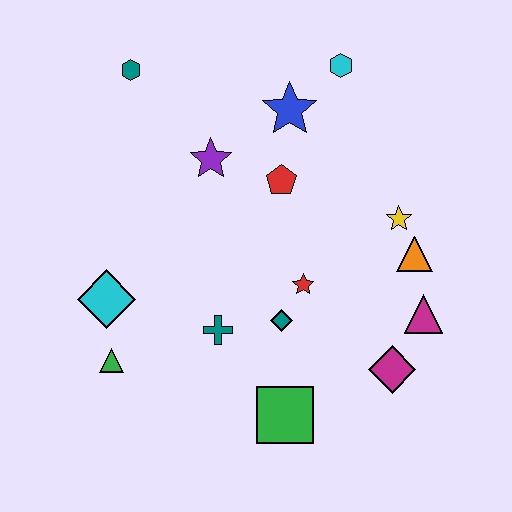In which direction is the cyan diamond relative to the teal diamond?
The cyan diamond is to the left of the teal diamond.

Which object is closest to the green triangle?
The cyan diamond is closest to the green triangle.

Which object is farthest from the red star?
The teal hexagon is farthest from the red star.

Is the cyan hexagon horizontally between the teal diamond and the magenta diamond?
Yes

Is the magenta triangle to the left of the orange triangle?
No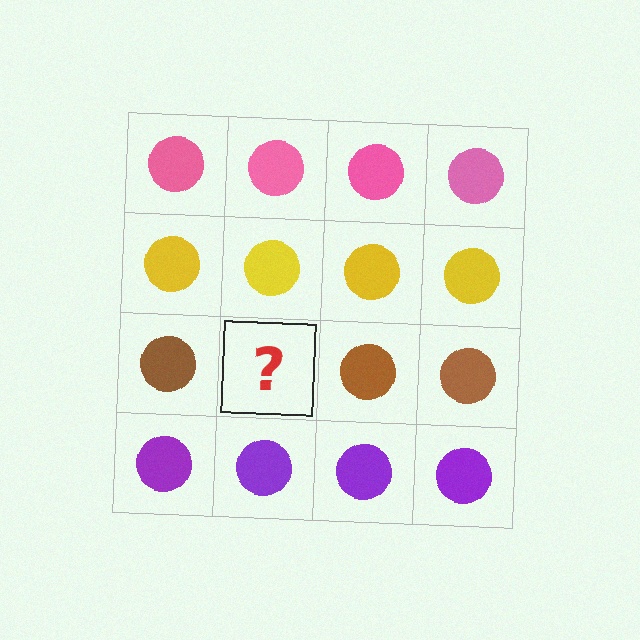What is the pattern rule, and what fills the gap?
The rule is that each row has a consistent color. The gap should be filled with a brown circle.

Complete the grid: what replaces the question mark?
The question mark should be replaced with a brown circle.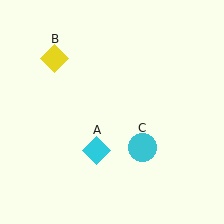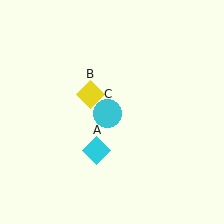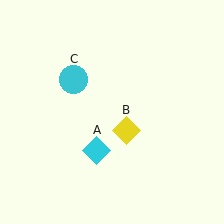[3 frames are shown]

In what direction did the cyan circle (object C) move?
The cyan circle (object C) moved up and to the left.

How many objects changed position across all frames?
2 objects changed position: yellow diamond (object B), cyan circle (object C).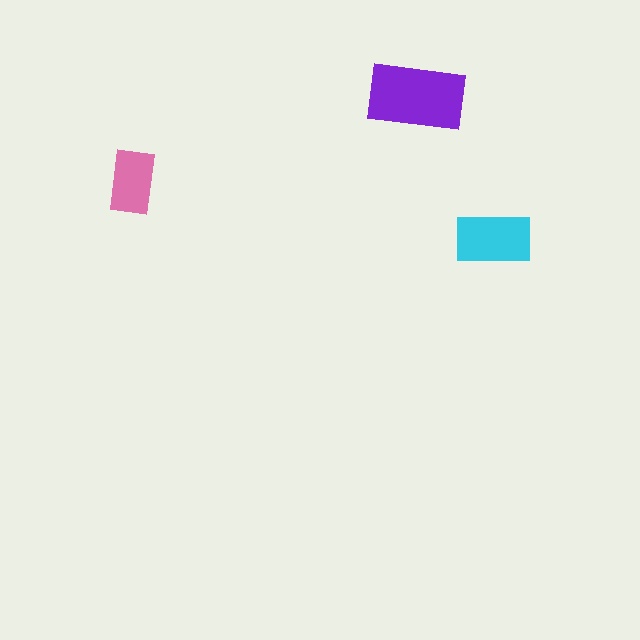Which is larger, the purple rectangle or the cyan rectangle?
The purple one.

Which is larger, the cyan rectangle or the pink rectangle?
The cyan one.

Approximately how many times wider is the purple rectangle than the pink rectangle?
About 1.5 times wider.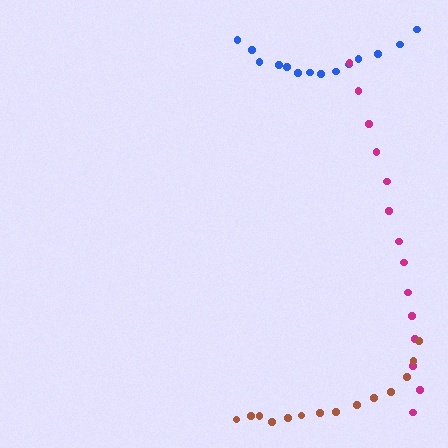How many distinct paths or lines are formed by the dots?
There are 3 distinct paths.